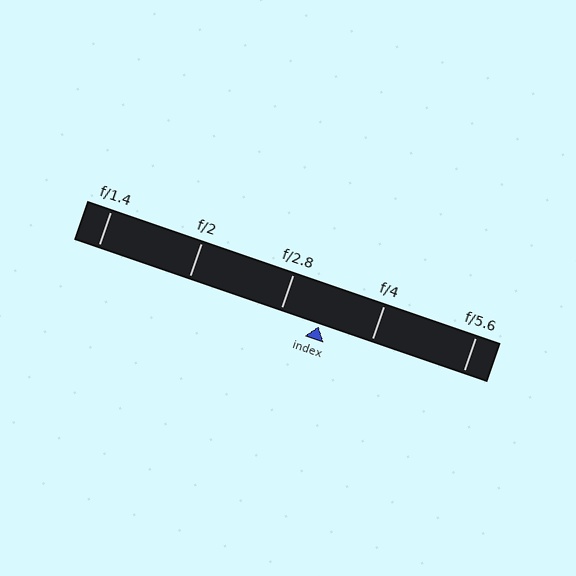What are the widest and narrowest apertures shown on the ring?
The widest aperture shown is f/1.4 and the narrowest is f/5.6.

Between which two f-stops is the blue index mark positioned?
The index mark is between f/2.8 and f/4.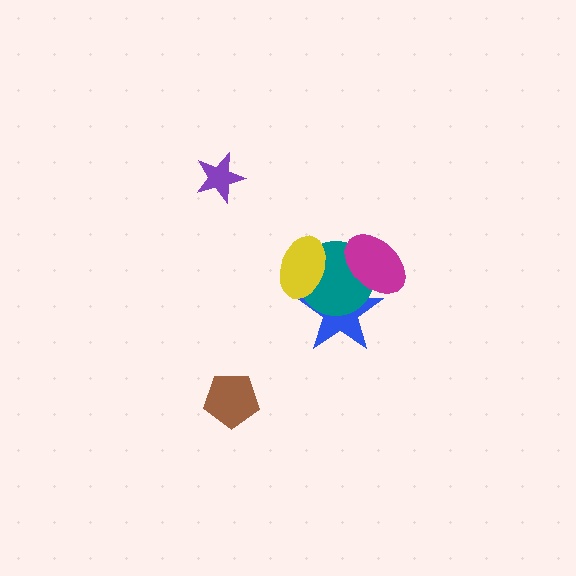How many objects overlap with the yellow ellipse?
2 objects overlap with the yellow ellipse.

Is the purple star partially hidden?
No, no other shape covers it.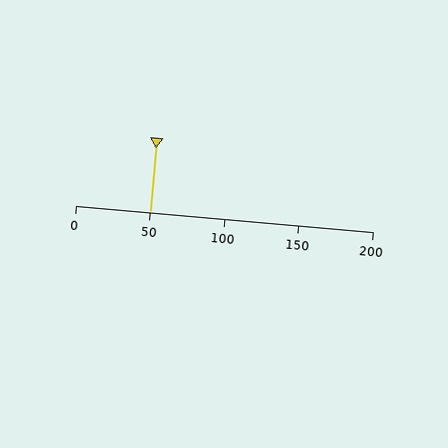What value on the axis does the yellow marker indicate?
The marker indicates approximately 50.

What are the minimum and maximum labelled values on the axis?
The axis runs from 0 to 200.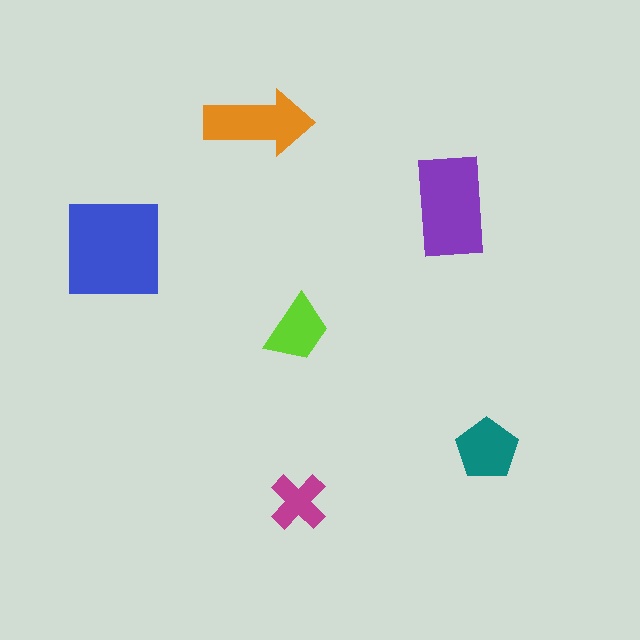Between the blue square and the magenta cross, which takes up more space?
The blue square.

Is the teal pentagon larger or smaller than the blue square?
Smaller.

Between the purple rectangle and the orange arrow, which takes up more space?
The purple rectangle.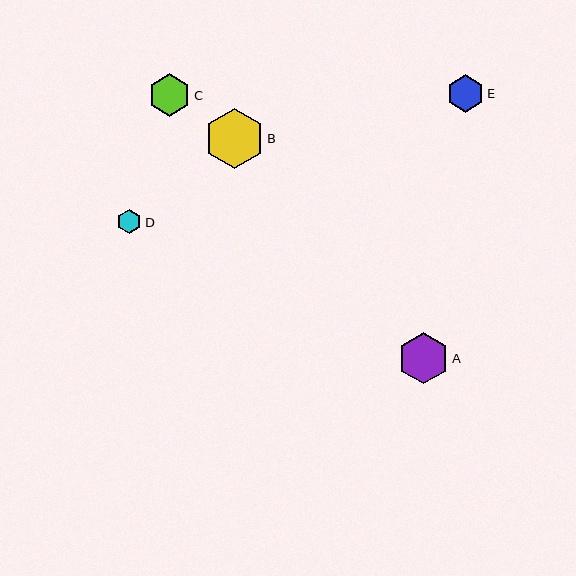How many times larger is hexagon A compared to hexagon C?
Hexagon A is approximately 1.2 times the size of hexagon C.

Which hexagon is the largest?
Hexagon B is the largest with a size of approximately 60 pixels.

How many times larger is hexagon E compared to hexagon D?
Hexagon E is approximately 1.5 times the size of hexagon D.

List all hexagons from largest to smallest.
From largest to smallest: B, A, C, E, D.